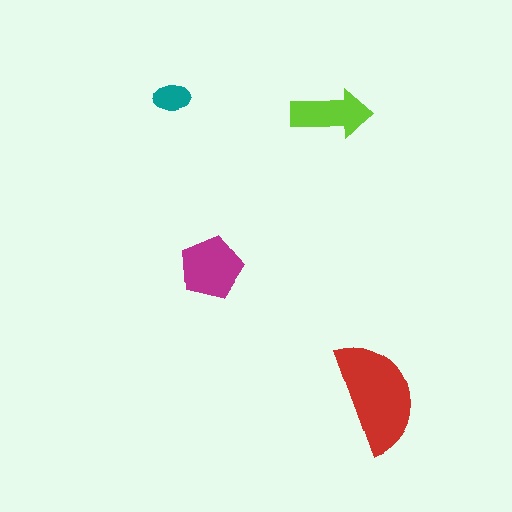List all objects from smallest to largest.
The teal ellipse, the lime arrow, the magenta pentagon, the red semicircle.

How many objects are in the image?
There are 4 objects in the image.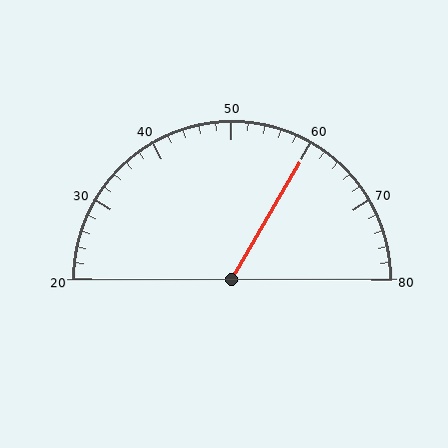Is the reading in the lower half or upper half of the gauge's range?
The reading is in the upper half of the range (20 to 80).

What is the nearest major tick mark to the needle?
The nearest major tick mark is 60.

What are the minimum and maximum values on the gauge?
The gauge ranges from 20 to 80.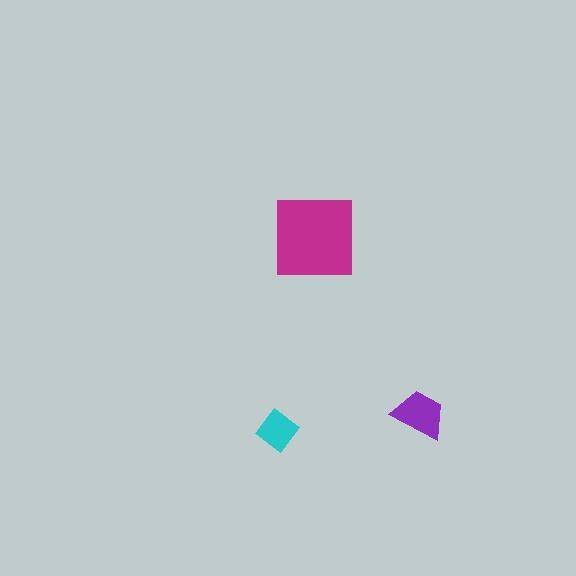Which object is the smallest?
The cyan diamond.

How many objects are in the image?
There are 3 objects in the image.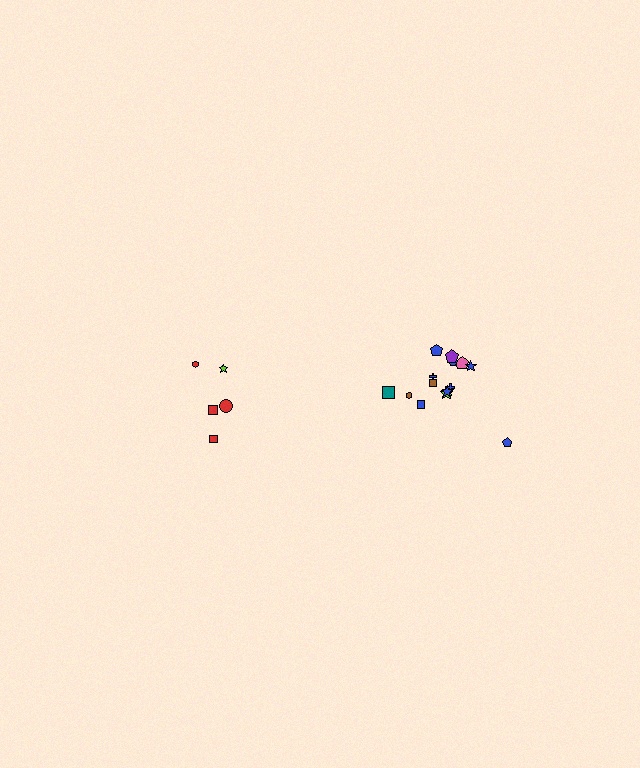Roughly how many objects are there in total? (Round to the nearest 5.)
Roughly 20 objects in total.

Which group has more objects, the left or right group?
The right group.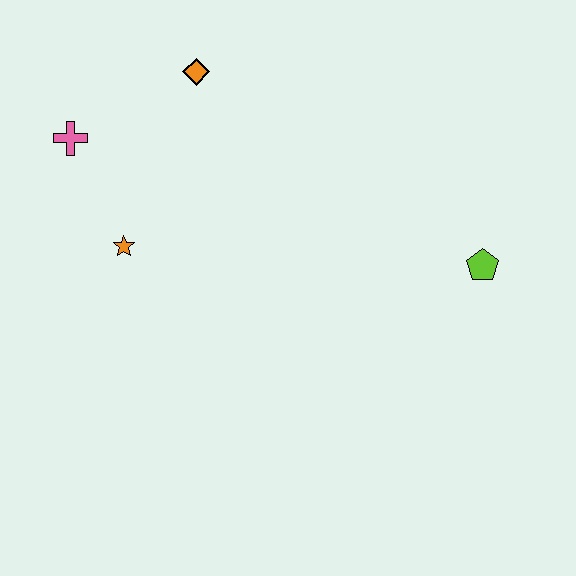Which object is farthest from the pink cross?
The lime pentagon is farthest from the pink cross.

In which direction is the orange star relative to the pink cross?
The orange star is below the pink cross.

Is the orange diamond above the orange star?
Yes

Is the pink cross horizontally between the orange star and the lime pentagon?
No